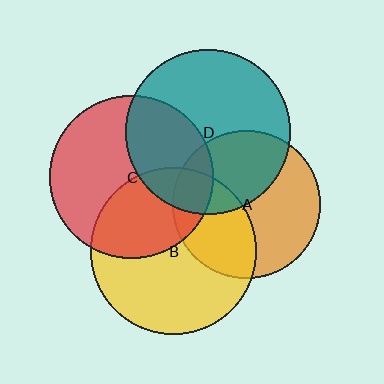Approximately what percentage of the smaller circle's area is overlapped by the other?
Approximately 15%.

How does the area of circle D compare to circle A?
Approximately 1.2 times.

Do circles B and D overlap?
Yes.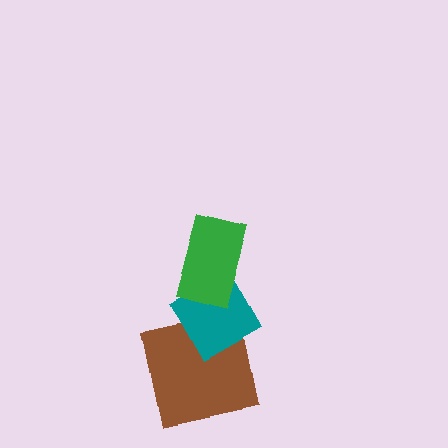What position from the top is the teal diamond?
The teal diamond is 2nd from the top.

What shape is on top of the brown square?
The teal diamond is on top of the brown square.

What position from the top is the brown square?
The brown square is 3rd from the top.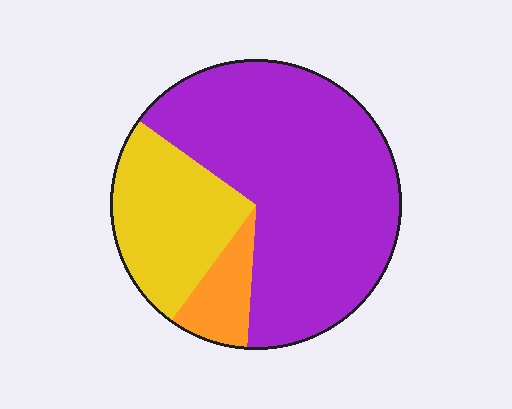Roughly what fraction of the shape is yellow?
Yellow takes up less than a quarter of the shape.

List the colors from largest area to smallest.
From largest to smallest: purple, yellow, orange.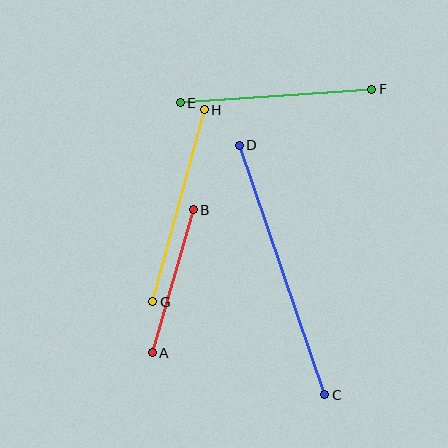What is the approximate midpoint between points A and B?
The midpoint is at approximately (173, 281) pixels.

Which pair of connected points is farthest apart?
Points C and D are farthest apart.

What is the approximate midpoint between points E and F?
The midpoint is at approximately (276, 96) pixels.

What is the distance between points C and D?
The distance is approximately 264 pixels.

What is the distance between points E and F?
The distance is approximately 192 pixels.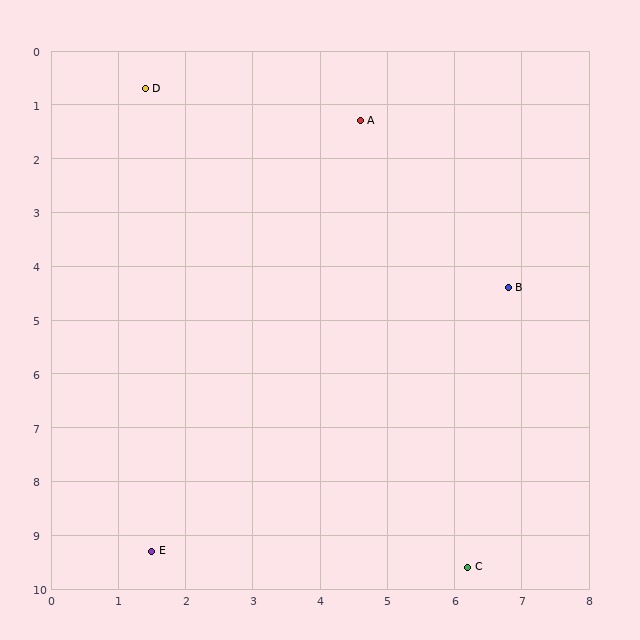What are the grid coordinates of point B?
Point B is at approximately (6.8, 4.4).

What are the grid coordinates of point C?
Point C is at approximately (6.2, 9.6).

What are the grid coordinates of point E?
Point E is at approximately (1.5, 9.3).